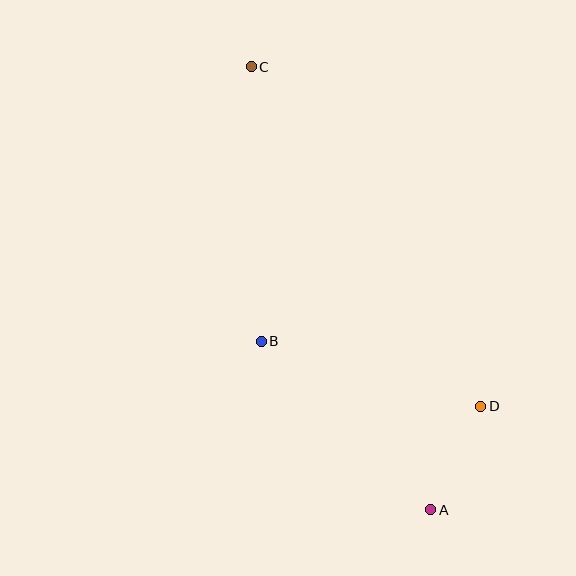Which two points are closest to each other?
Points A and D are closest to each other.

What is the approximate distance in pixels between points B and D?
The distance between B and D is approximately 229 pixels.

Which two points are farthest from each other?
Points A and C are farthest from each other.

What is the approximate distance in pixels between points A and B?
The distance between A and B is approximately 239 pixels.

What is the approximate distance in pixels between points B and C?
The distance between B and C is approximately 274 pixels.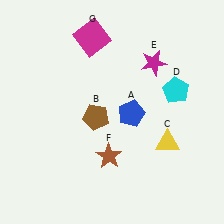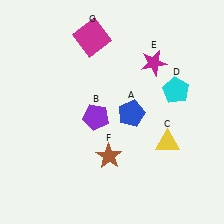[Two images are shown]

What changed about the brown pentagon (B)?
In Image 1, B is brown. In Image 2, it changed to purple.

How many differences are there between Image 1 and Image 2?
There is 1 difference between the two images.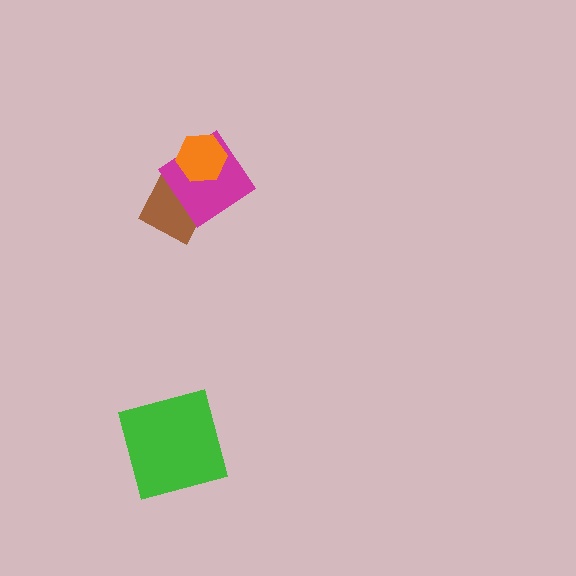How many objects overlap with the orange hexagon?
2 objects overlap with the orange hexagon.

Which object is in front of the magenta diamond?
The orange hexagon is in front of the magenta diamond.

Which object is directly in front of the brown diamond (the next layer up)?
The magenta diamond is directly in front of the brown diamond.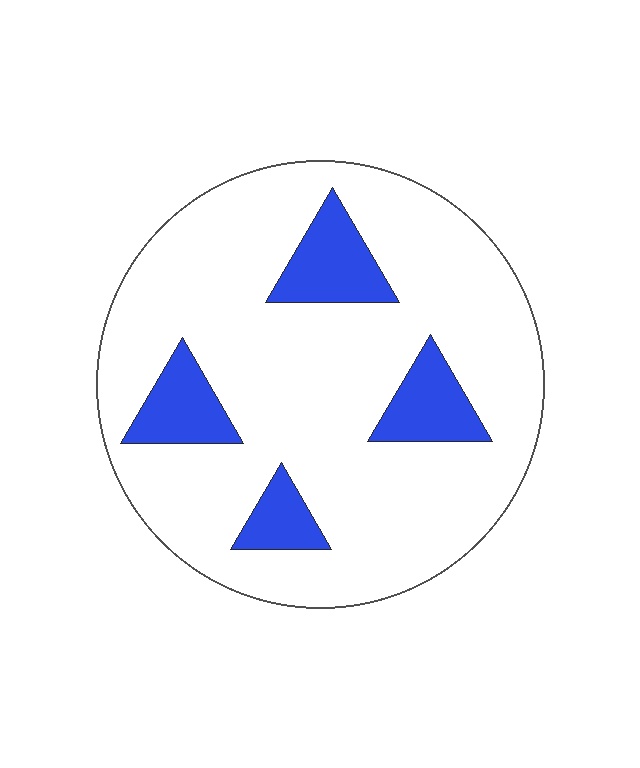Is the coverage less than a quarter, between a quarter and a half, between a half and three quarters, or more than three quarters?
Less than a quarter.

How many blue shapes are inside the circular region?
4.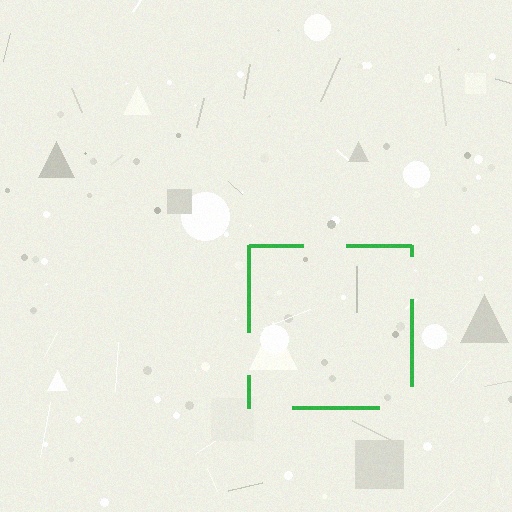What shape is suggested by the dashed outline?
The dashed outline suggests a square.